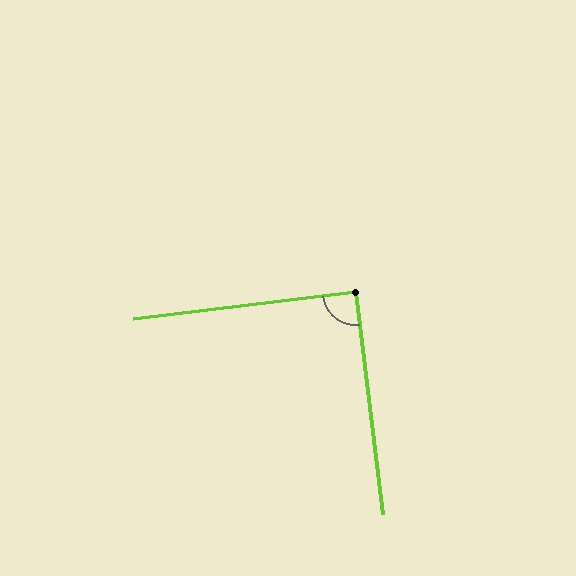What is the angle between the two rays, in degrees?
Approximately 90 degrees.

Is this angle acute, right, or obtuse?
It is approximately a right angle.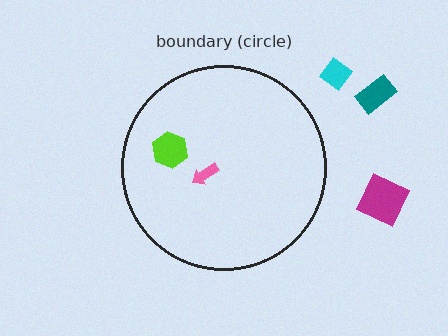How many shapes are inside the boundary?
2 inside, 3 outside.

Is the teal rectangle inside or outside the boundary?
Outside.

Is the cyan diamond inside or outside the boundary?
Outside.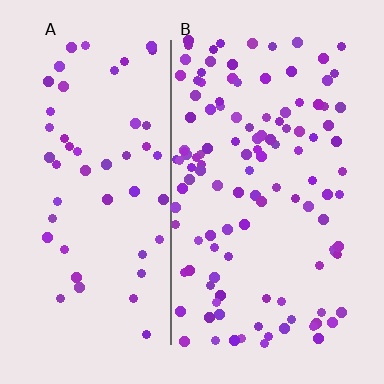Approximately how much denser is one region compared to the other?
Approximately 2.3× — region B over region A.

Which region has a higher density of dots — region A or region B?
B (the right).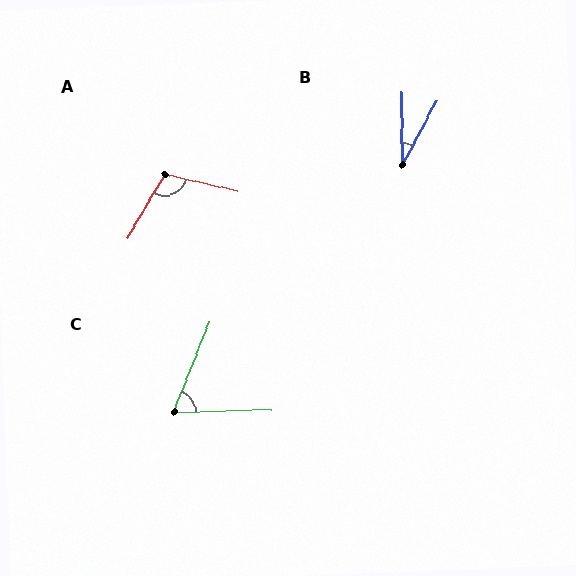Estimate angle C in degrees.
Approximately 67 degrees.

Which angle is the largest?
A, at approximately 107 degrees.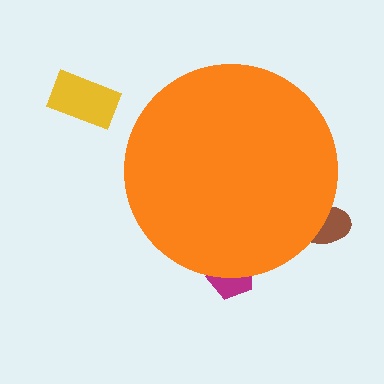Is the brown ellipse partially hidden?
Yes, the brown ellipse is partially hidden behind the orange circle.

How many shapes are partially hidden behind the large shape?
2 shapes are partially hidden.